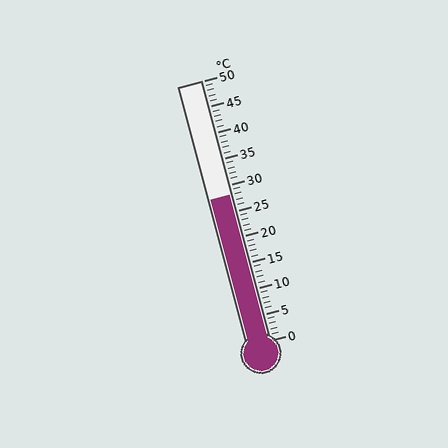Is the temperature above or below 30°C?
The temperature is below 30°C.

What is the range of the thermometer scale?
The thermometer scale ranges from 0°C to 50°C.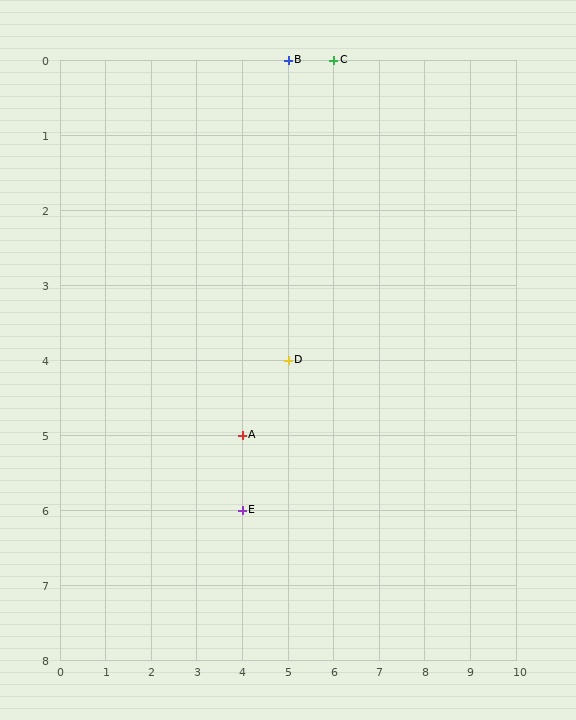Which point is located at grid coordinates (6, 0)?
Point C is at (6, 0).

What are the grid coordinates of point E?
Point E is at grid coordinates (4, 6).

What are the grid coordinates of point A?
Point A is at grid coordinates (4, 5).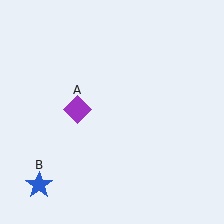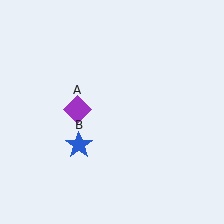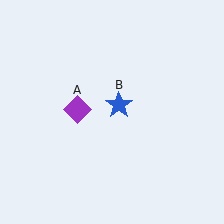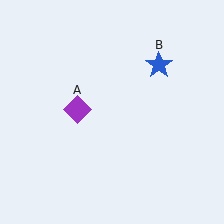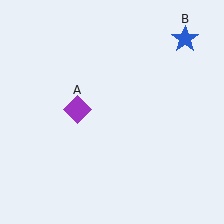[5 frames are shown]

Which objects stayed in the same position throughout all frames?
Purple diamond (object A) remained stationary.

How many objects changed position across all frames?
1 object changed position: blue star (object B).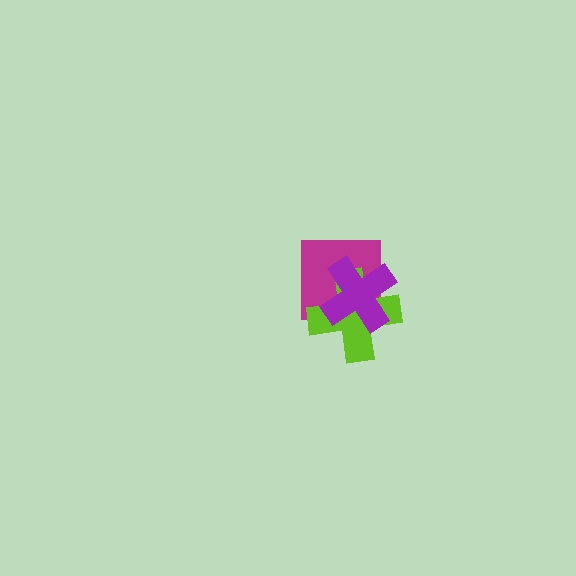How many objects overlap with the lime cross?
2 objects overlap with the lime cross.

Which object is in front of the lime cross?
The purple cross is in front of the lime cross.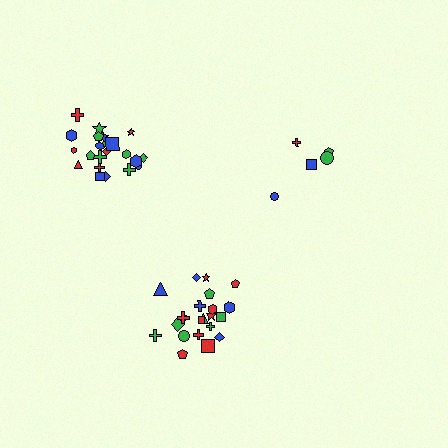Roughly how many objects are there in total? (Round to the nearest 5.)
Roughly 50 objects in total.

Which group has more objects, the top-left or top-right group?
The top-left group.